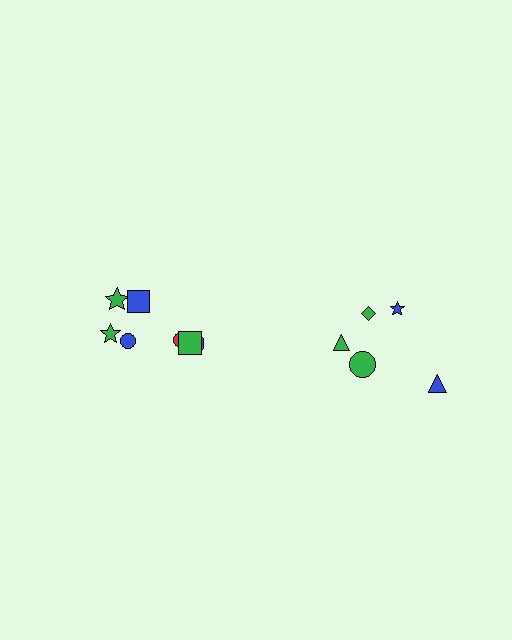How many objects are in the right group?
There are 5 objects.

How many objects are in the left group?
There are 7 objects.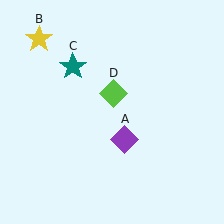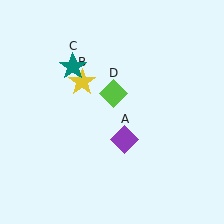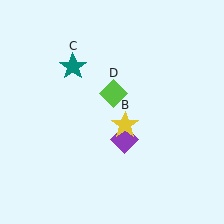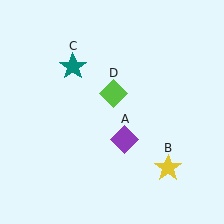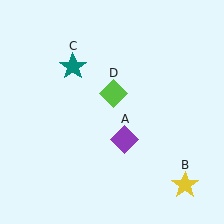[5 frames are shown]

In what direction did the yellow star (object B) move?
The yellow star (object B) moved down and to the right.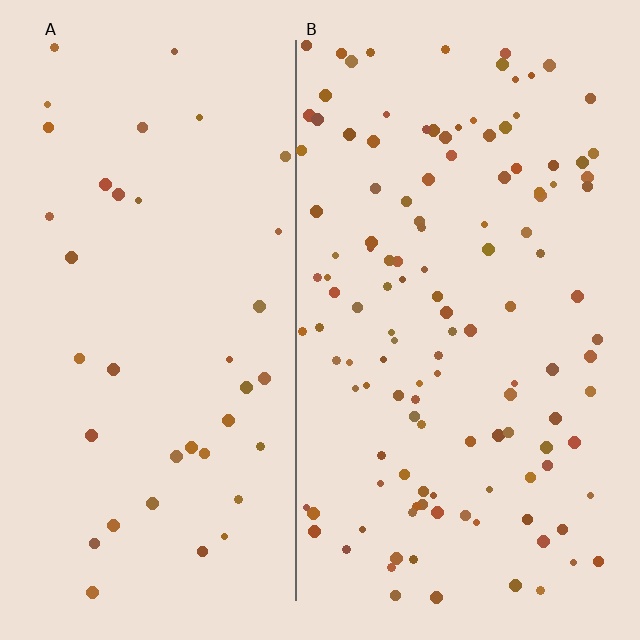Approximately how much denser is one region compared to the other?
Approximately 3.3× — region B over region A.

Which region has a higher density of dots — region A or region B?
B (the right).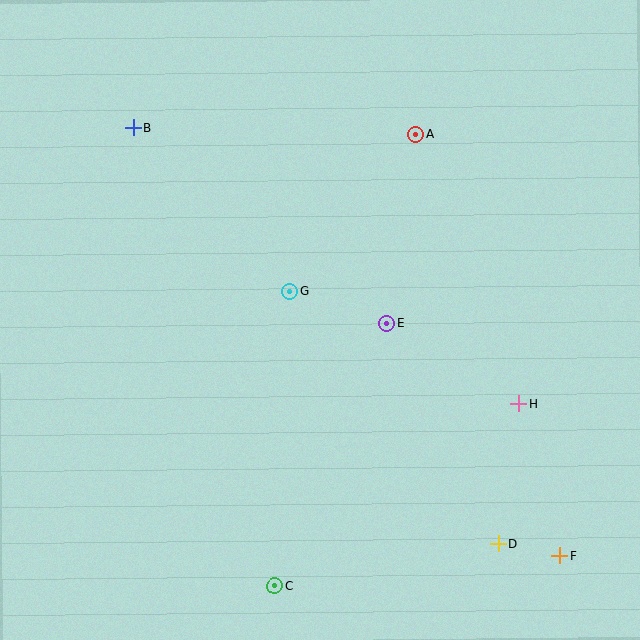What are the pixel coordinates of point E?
Point E is at (387, 324).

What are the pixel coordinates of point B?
Point B is at (133, 128).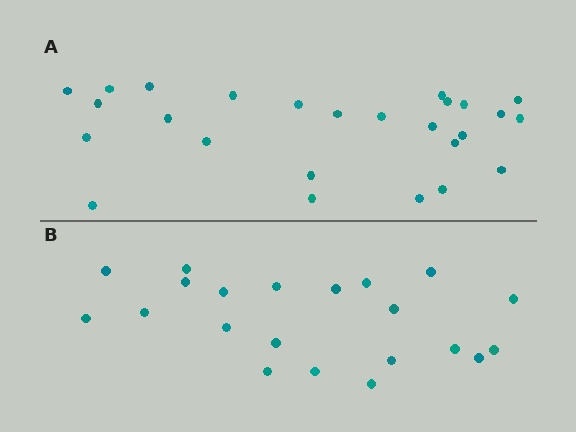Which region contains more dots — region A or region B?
Region A (the top region) has more dots.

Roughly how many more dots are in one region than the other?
Region A has about 5 more dots than region B.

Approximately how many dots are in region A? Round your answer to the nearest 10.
About 30 dots. (The exact count is 26, which rounds to 30.)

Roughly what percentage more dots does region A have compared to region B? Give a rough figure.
About 25% more.